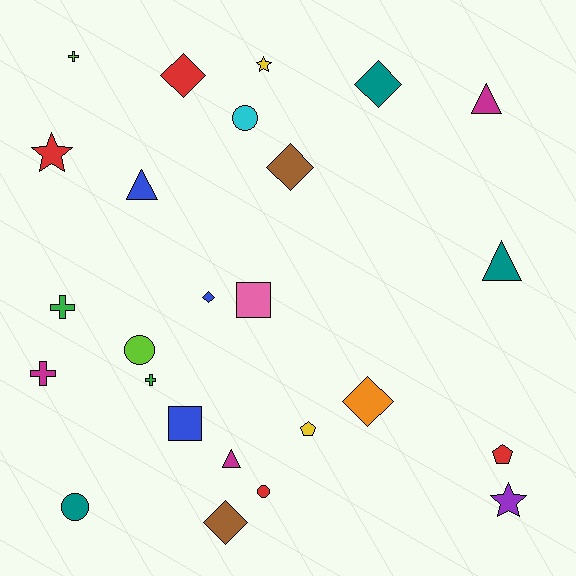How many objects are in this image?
There are 25 objects.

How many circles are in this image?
There are 4 circles.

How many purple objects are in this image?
There is 1 purple object.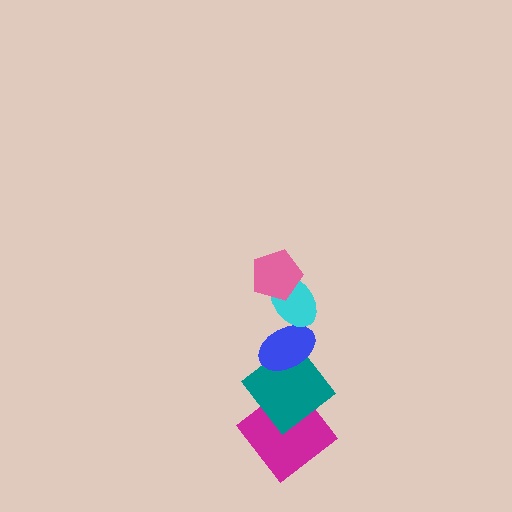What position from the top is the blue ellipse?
The blue ellipse is 3rd from the top.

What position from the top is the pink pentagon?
The pink pentagon is 1st from the top.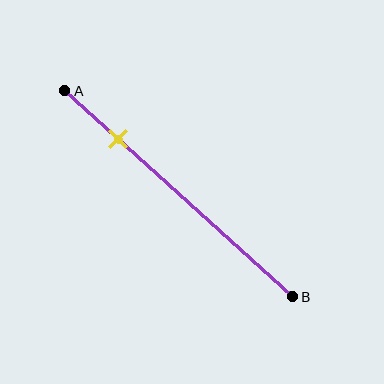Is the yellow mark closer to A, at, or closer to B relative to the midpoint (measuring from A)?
The yellow mark is closer to point A than the midpoint of segment AB.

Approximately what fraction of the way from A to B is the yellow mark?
The yellow mark is approximately 25% of the way from A to B.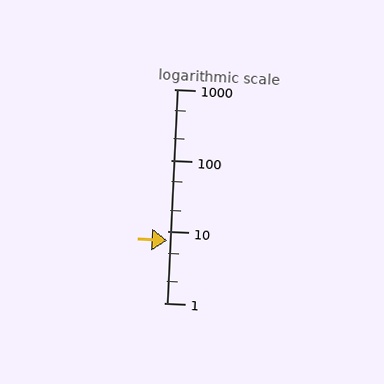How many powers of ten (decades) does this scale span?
The scale spans 3 decades, from 1 to 1000.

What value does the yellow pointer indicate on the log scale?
The pointer indicates approximately 7.4.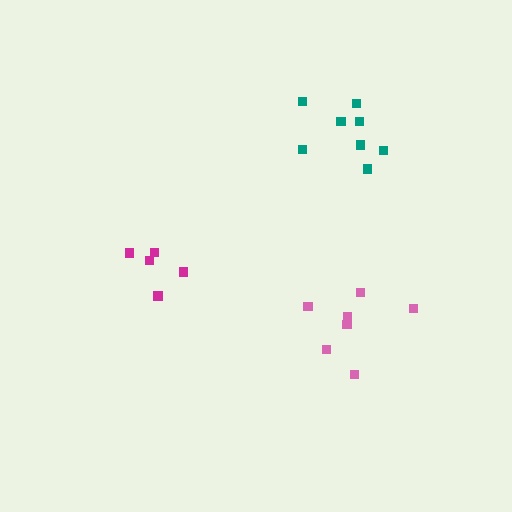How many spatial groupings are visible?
There are 3 spatial groupings.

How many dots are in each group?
Group 1: 5 dots, Group 2: 7 dots, Group 3: 8 dots (20 total).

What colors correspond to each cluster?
The clusters are colored: magenta, pink, teal.